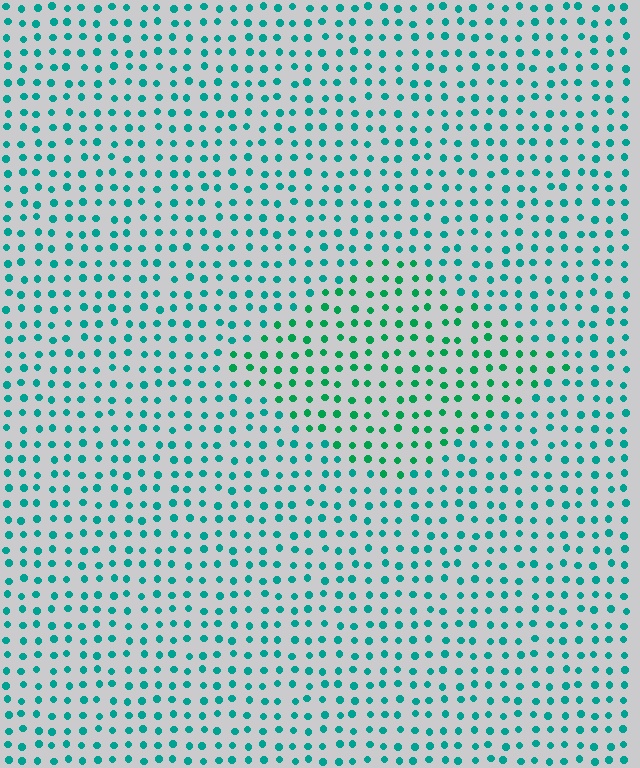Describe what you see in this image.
The image is filled with small teal elements in a uniform arrangement. A diamond-shaped region is visible where the elements are tinted to a slightly different hue, forming a subtle color boundary.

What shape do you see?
I see a diamond.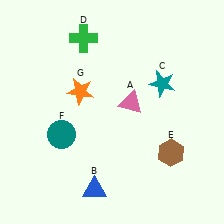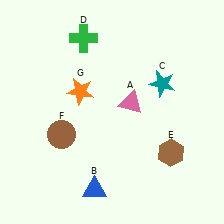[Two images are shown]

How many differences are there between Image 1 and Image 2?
There is 1 difference between the two images.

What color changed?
The circle (F) changed from teal in Image 1 to brown in Image 2.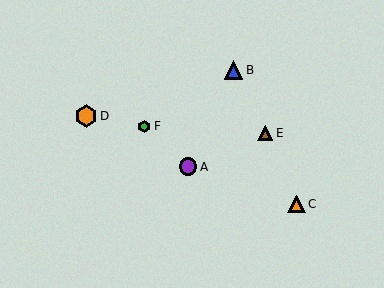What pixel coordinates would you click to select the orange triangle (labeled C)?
Click at (297, 204) to select the orange triangle C.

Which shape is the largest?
The orange hexagon (labeled D) is the largest.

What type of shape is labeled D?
Shape D is an orange hexagon.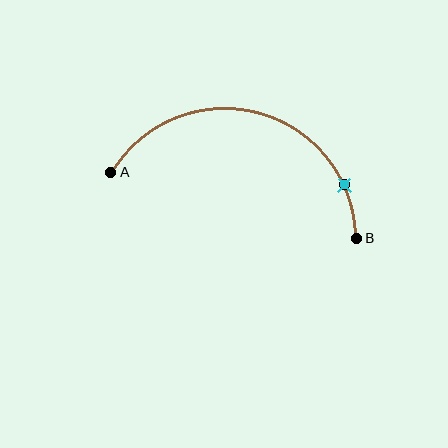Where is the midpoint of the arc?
The arc midpoint is the point on the curve farthest from the straight line joining A and B. It sits above that line.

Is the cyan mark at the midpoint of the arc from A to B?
No. The cyan mark lies on the arc but is closer to endpoint B. The arc midpoint would be at the point on the curve equidistant along the arc from both A and B.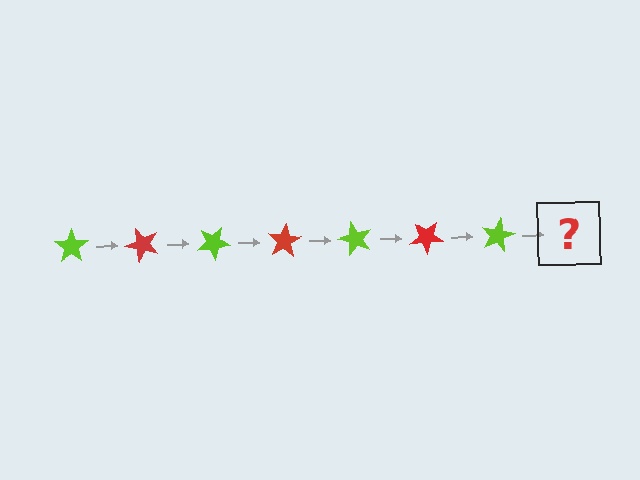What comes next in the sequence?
The next element should be a red star, rotated 350 degrees from the start.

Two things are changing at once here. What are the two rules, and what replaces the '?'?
The two rules are that it rotates 50 degrees each step and the color cycles through lime and red. The '?' should be a red star, rotated 350 degrees from the start.